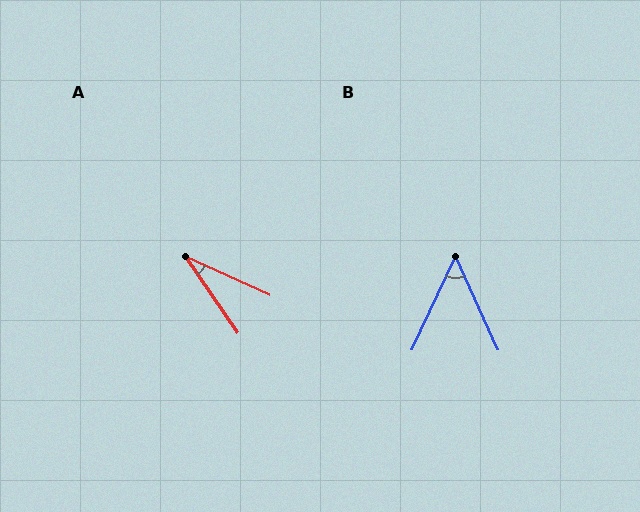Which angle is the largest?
B, at approximately 50 degrees.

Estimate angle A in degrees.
Approximately 31 degrees.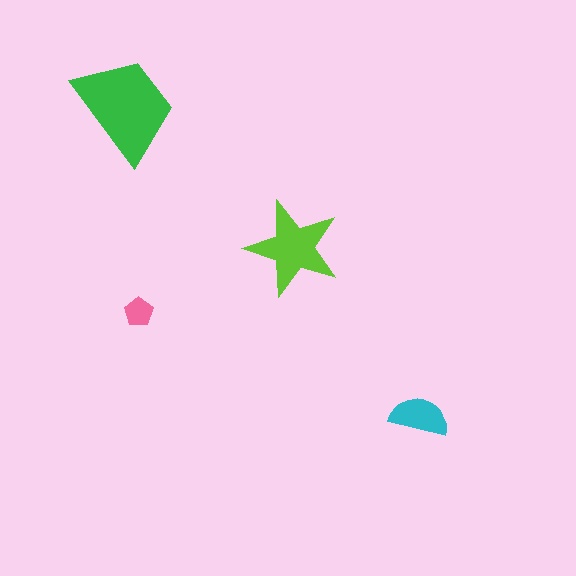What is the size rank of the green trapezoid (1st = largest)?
1st.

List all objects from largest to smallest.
The green trapezoid, the lime star, the cyan semicircle, the pink pentagon.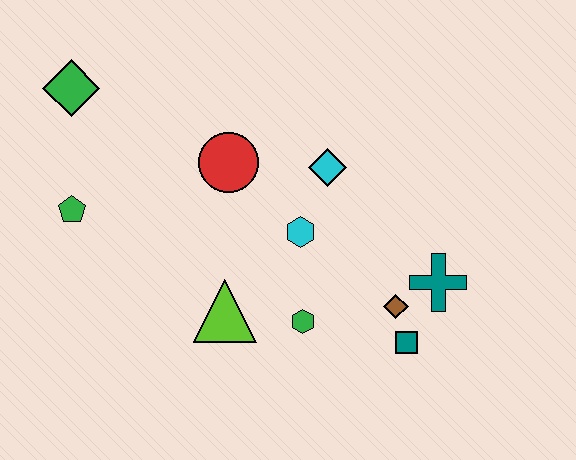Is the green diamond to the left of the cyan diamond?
Yes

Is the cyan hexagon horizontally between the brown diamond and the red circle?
Yes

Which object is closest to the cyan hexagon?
The cyan diamond is closest to the cyan hexagon.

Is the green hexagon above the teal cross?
No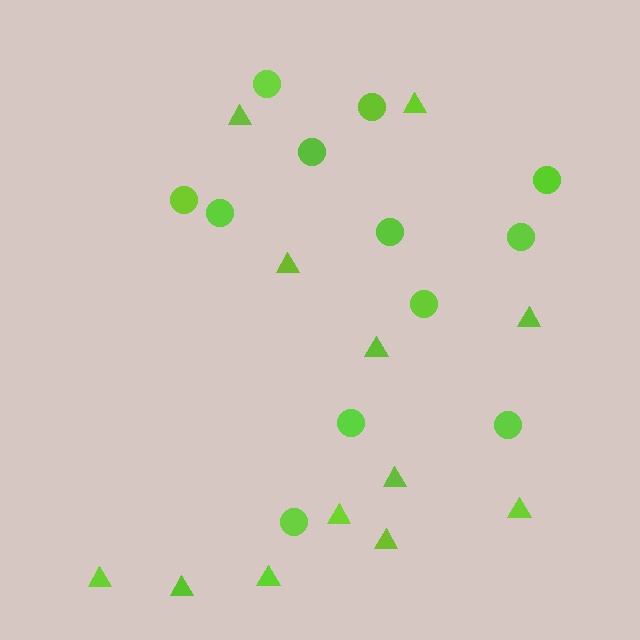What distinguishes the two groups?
There are 2 groups: one group of triangles (12) and one group of circles (12).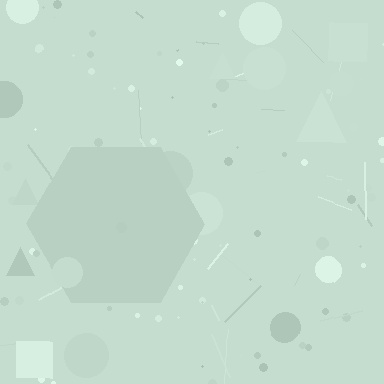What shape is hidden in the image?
A hexagon is hidden in the image.